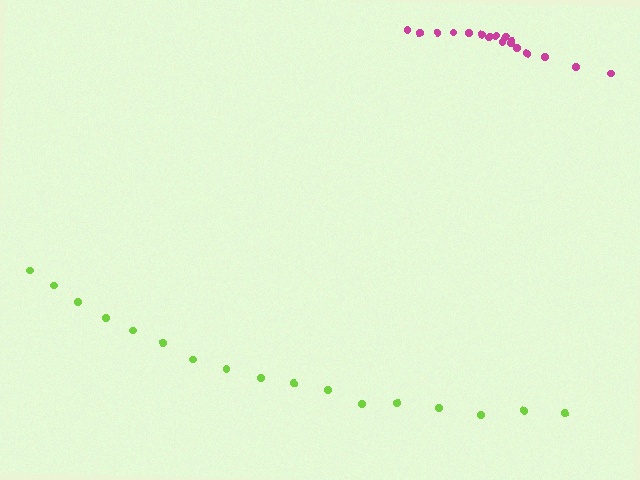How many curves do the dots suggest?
There are 2 distinct paths.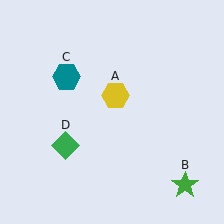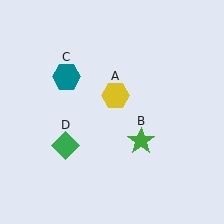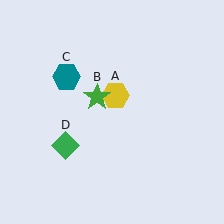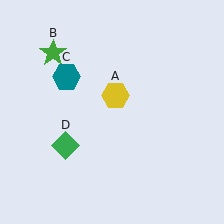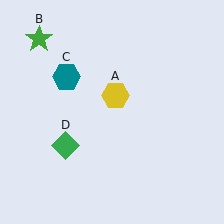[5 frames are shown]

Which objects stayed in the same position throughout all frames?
Yellow hexagon (object A) and teal hexagon (object C) and green diamond (object D) remained stationary.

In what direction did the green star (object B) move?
The green star (object B) moved up and to the left.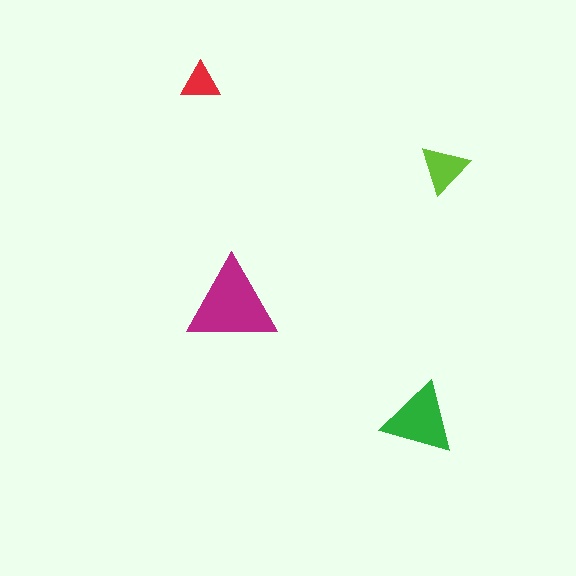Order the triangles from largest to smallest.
the magenta one, the green one, the lime one, the red one.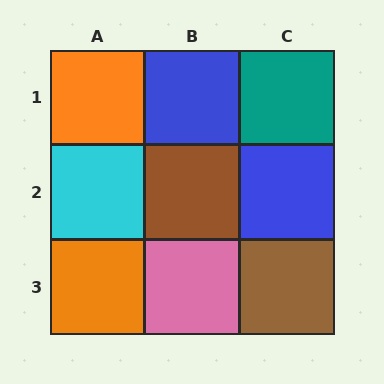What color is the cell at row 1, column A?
Orange.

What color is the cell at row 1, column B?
Blue.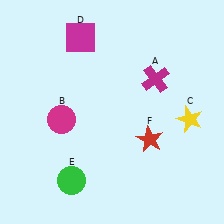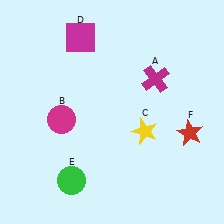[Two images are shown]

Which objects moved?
The objects that moved are: the yellow star (C), the red star (F).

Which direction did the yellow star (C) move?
The yellow star (C) moved left.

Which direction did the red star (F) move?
The red star (F) moved right.